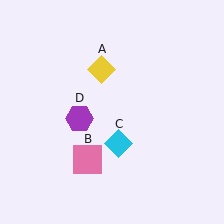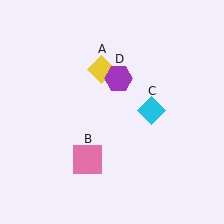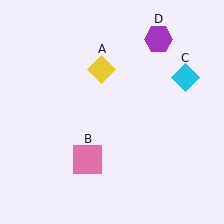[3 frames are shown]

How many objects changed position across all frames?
2 objects changed position: cyan diamond (object C), purple hexagon (object D).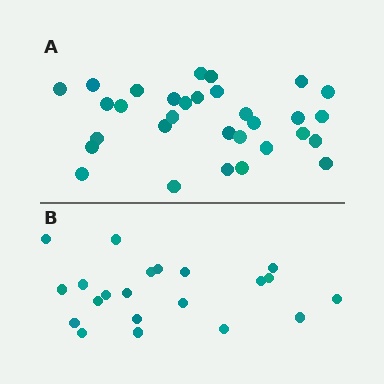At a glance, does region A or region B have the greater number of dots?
Region A (the top region) has more dots.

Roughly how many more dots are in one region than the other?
Region A has roughly 10 or so more dots than region B.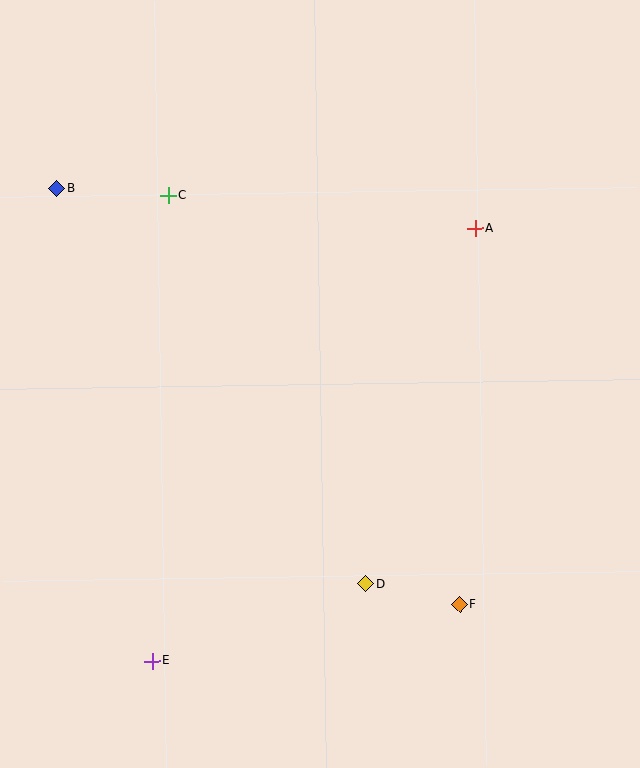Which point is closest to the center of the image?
Point D at (366, 584) is closest to the center.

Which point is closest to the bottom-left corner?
Point E is closest to the bottom-left corner.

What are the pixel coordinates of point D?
Point D is at (366, 584).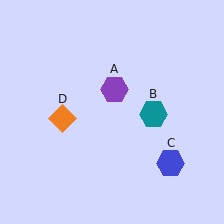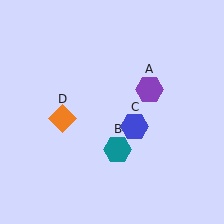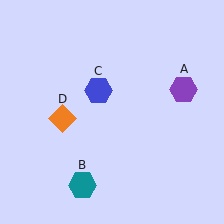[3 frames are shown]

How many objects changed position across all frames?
3 objects changed position: purple hexagon (object A), teal hexagon (object B), blue hexagon (object C).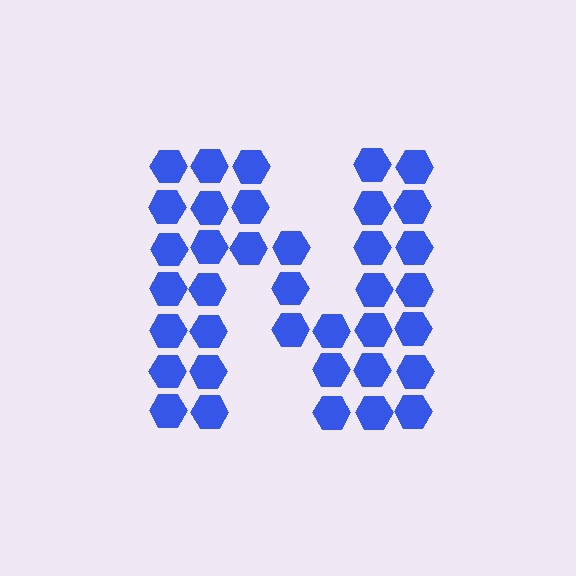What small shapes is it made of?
It is made of small hexagons.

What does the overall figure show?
The overall figure shows the letter N.